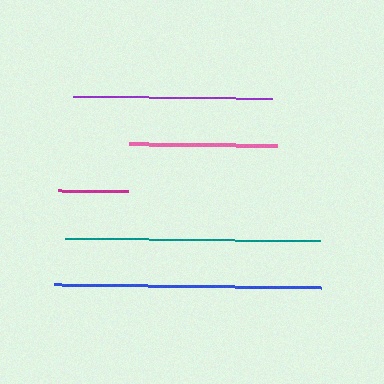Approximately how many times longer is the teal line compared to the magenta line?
The teal line is approximately 3.7 times the length of the magenta line.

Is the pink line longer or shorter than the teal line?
The teal line is longer than the pink line.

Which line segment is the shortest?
The magenta line is the shortest at approximately 70 pixels.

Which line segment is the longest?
The blue line is the longest at approximately 266 pixels.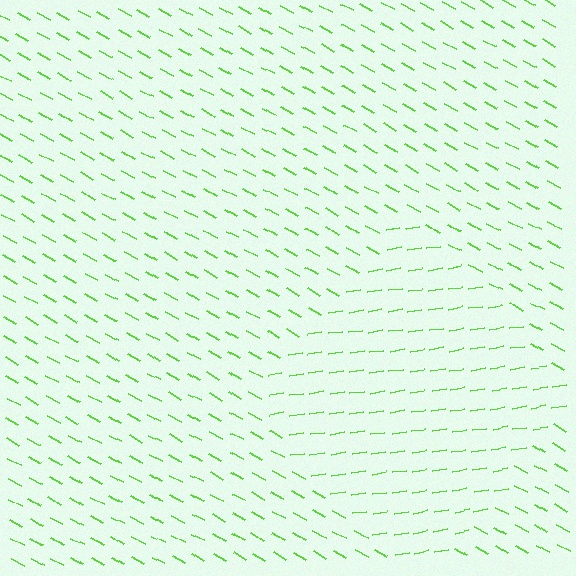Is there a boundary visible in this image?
Yes, there is a texture boundary formed by a change in line orientation.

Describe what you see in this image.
The image is filled with small lime line segments. A diamond region in the image has lines oriented differently from the surrounding lines, creating a visible texture boundary.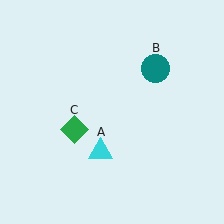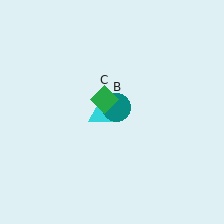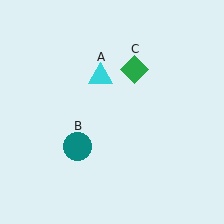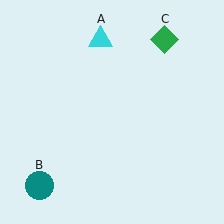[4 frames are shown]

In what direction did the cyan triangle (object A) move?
The cyan triangle (object A) moved up.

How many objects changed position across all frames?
3 objects changed position: cyan triangle (object A), teal circle (object B), green diamond (object C).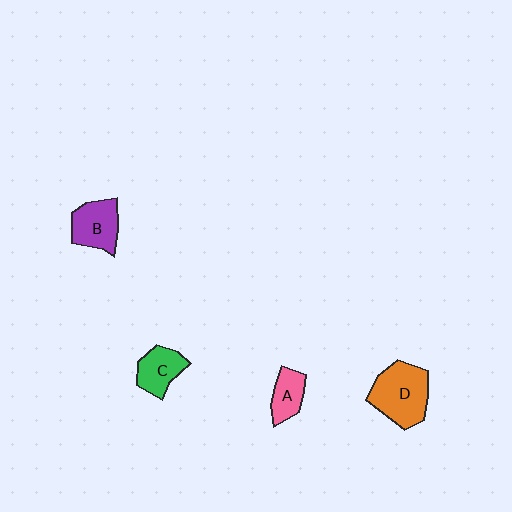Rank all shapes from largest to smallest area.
From largest to smallest: D (orange), B (purple), C (green), A (pink).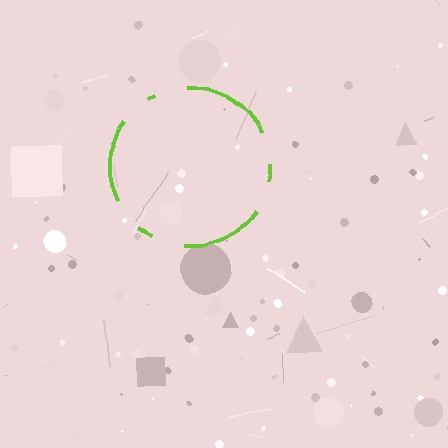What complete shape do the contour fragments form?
The contour fragments form a circle.